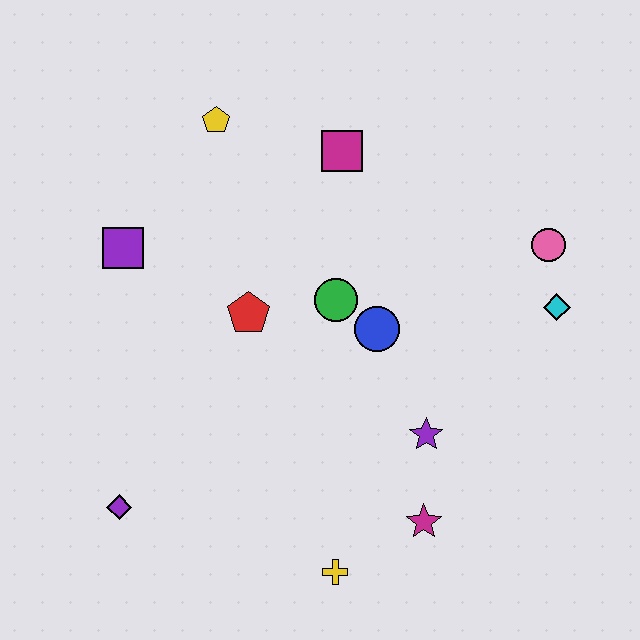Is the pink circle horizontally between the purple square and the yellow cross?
No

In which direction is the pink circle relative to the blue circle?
The pink circle is to the right of the blue circle.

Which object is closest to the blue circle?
The green circle is closest to the blue circle.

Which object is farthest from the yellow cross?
The yellow pentagon is farthest from the yellow cross.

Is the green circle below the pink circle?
Yes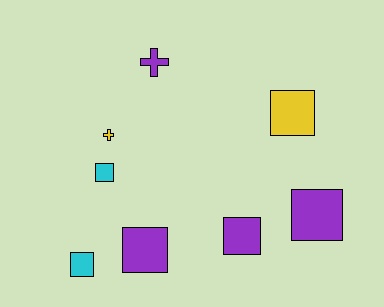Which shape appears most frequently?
Square, with 6 objects.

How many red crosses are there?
There are no red crosses.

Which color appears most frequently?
Purple, with 4 objects.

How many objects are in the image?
There are 8 objects.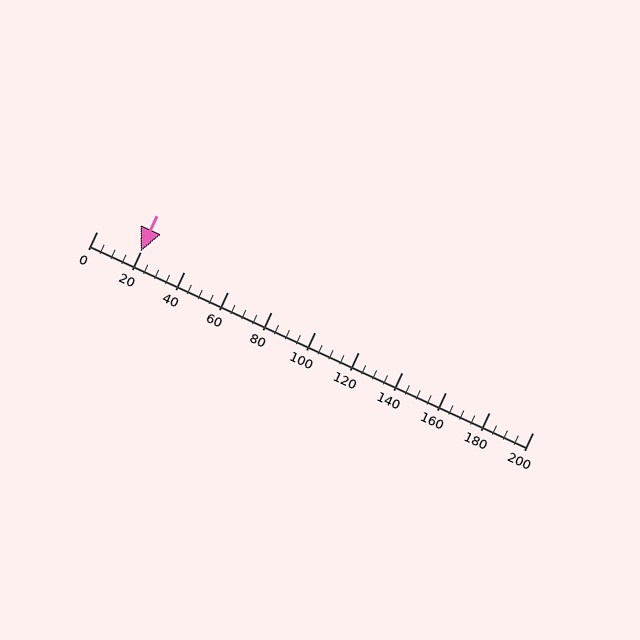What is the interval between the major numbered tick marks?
The major tick marks are spaced 20 units apart.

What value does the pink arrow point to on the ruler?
The pink arrow points to approximately 20.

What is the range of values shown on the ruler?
The ruler shows values from 0 to 200.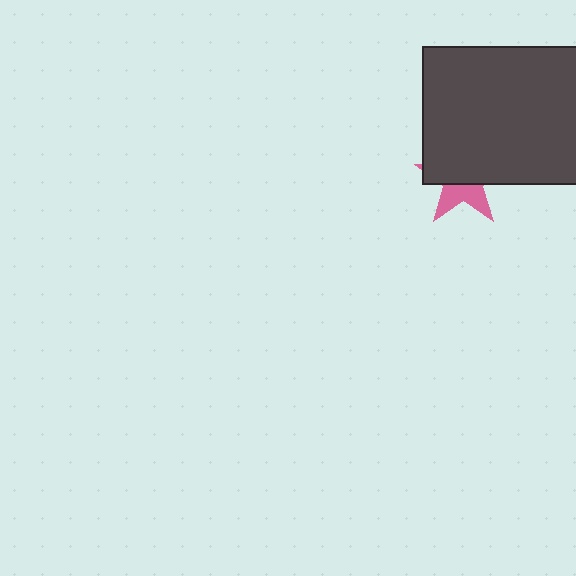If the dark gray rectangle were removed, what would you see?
You would see the complete pink star.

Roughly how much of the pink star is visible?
A small part of it is visible (roughly 38%).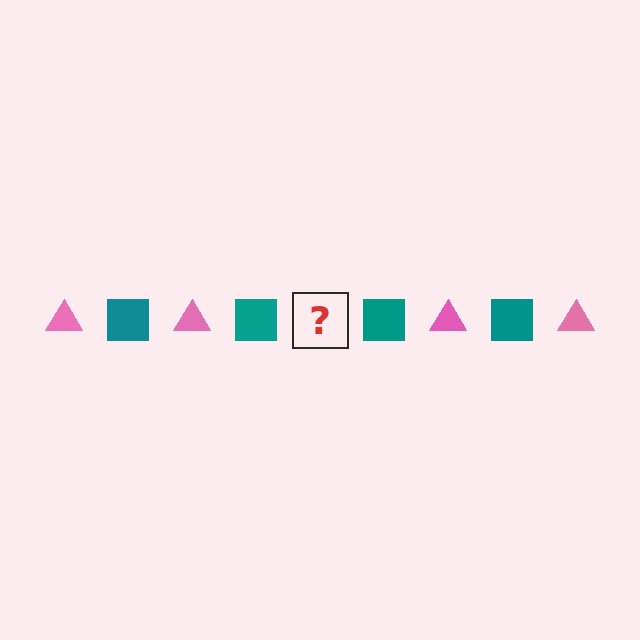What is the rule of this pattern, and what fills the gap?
The rule is that the pattern alternates between pink triangle and teal square. The gap should be filled with a pink triangle.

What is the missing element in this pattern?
The missing element is a pink triangle.